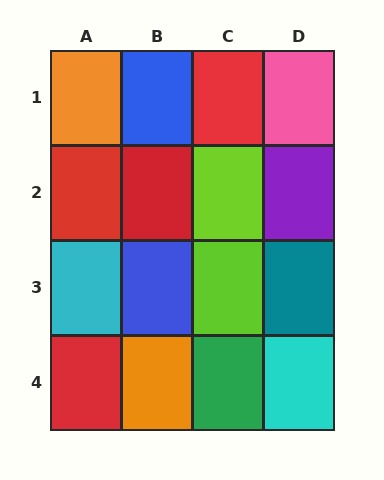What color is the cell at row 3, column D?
Teal.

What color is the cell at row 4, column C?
Green.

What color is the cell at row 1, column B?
Blue.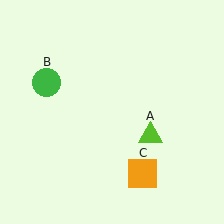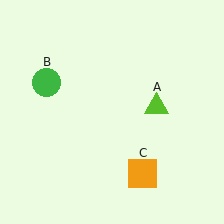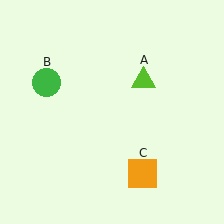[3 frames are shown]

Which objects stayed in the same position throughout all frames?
Green circle (object B) and orange square (object C) remained stationary.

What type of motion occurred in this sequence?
The lime triangle (object A) rotated counterclockwise around the center of the scene.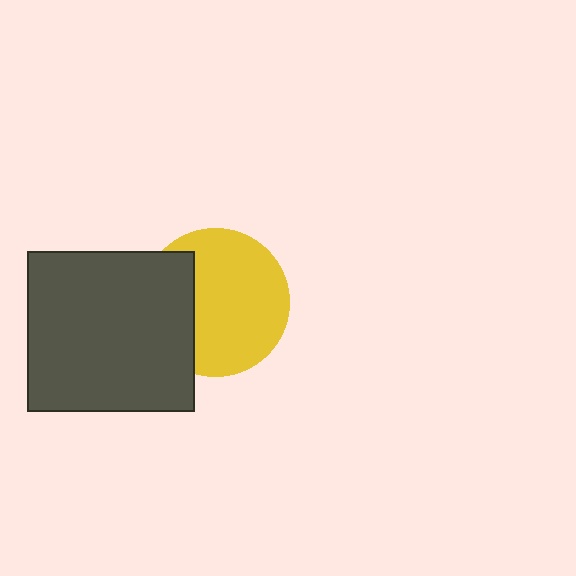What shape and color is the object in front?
The object in front is a dark gray rectangle.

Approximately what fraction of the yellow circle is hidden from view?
Roughly 31% of the yellow circle is hidden behind the dark gray rectangle.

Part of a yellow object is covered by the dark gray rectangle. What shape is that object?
It is a circle.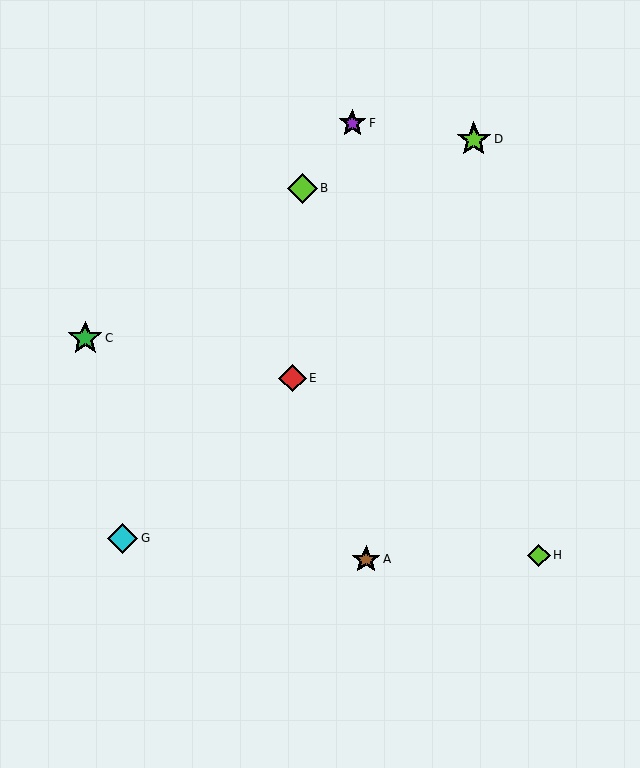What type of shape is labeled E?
Shape E is a red diamond.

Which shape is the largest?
The lime star (labeled D) is the largest.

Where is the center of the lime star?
The center of the lime star is at (474, 139).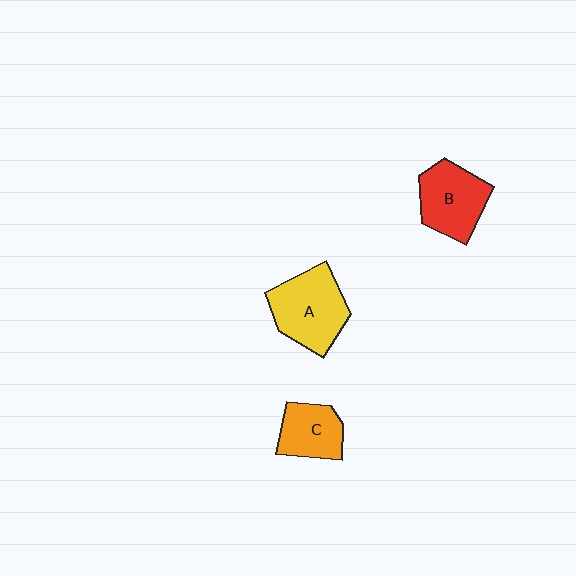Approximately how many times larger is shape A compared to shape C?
Approximately 1.5 times.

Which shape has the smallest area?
Shape C (orange).